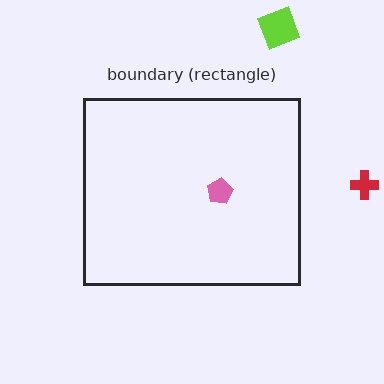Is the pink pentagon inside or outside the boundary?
Inside.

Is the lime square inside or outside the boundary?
Outside.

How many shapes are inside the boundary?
1 inside, 2 outside.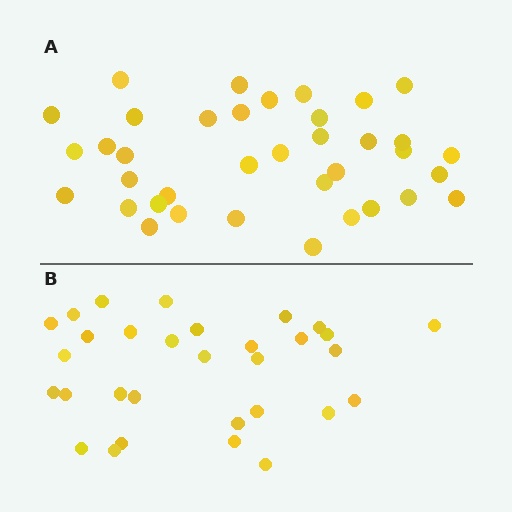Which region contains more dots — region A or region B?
Region A (the top region) has more dots.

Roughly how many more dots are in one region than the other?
Region A has about 6 more dots than region B.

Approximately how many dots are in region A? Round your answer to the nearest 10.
About 40 dots. (The exact count is 37, which rounds to 40.)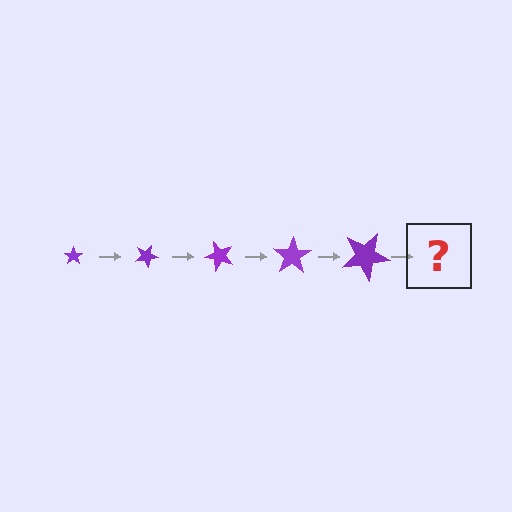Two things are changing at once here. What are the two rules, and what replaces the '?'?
The two rules are that the star grows larger each step and it rotates 25 degrees each step. The '?' should be a star, larger than the previous one and rotated 125 degrees from the start.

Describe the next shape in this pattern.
It should be a star, larger than the previous one and rotated 125 degrees from the start.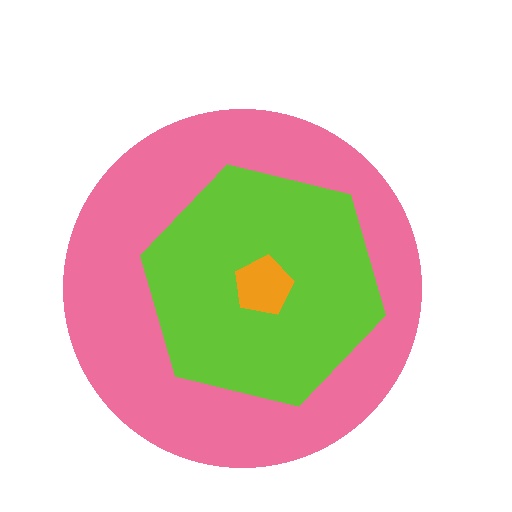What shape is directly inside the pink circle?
The lime hexagon.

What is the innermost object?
The orange pentagon.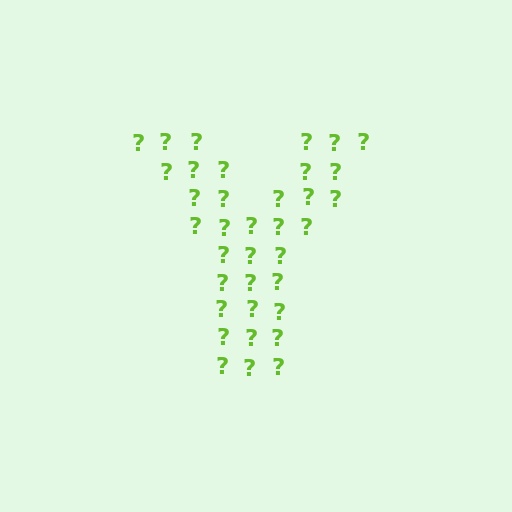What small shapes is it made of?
It is made of small question marks.